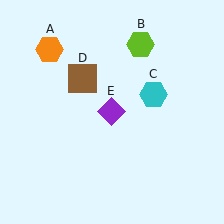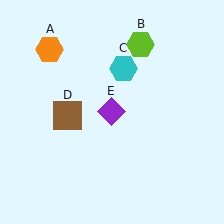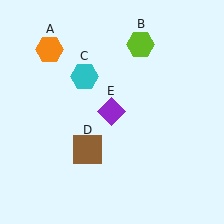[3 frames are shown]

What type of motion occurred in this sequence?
The cyan hexagon (object C), brown square (object D) rotated counterclockwise around the center of the scene.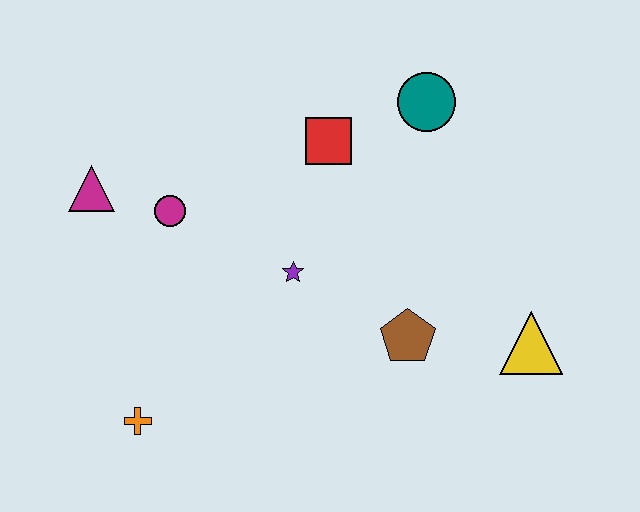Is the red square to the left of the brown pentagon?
Yes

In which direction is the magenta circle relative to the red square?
The magenta circle is to the left of the red square.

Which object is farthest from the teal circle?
The orange cross is farthest from the teal circle.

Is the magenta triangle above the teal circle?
No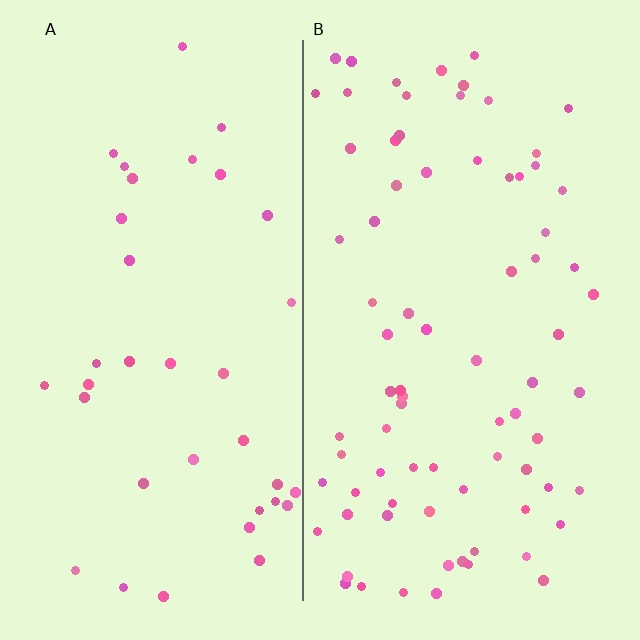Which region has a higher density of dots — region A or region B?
B (the right).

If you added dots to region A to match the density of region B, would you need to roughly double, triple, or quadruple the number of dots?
Approximately double.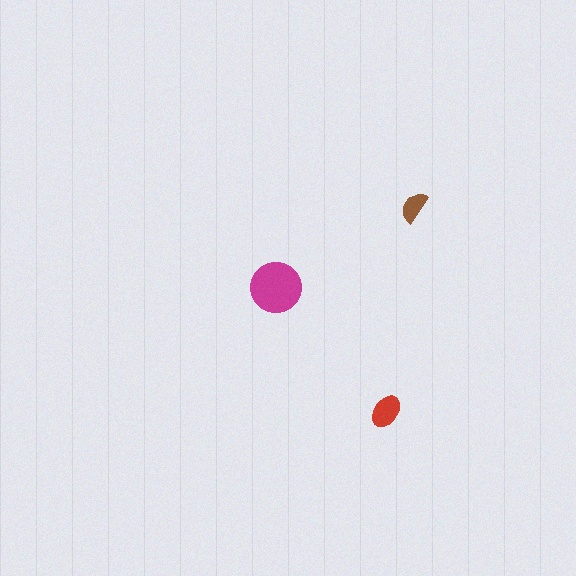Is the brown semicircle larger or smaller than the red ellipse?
Smaller.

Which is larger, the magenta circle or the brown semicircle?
The magenta circle.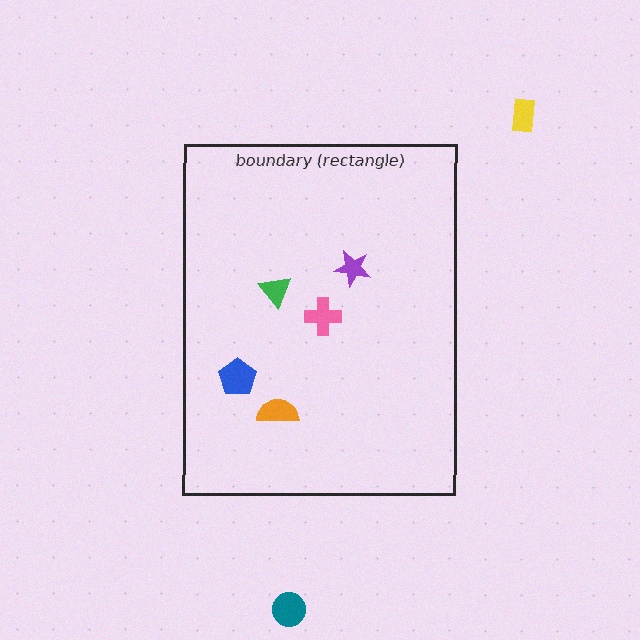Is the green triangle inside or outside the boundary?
Inside.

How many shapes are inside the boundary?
5 inside, 2 outside.